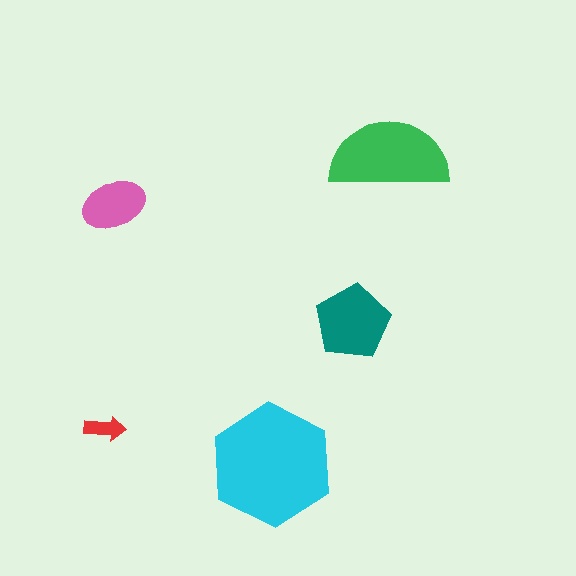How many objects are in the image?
There are 5 objects in the image.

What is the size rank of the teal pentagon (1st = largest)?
3rd.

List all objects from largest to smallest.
The cyan hexagon, the green semicircle, the teal pentagon, the pink ellipse, the red arrow.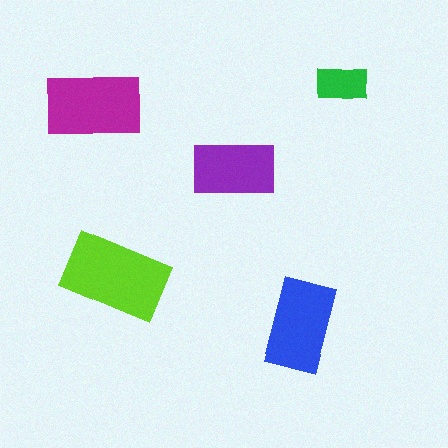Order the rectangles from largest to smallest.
the lime one, the magenta one, the blue one, the purple one, the green one.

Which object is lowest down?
The blue rectangle is bottommost.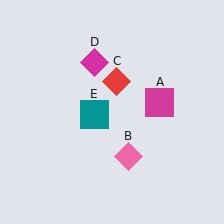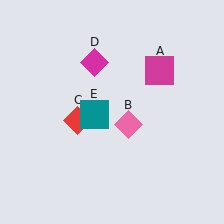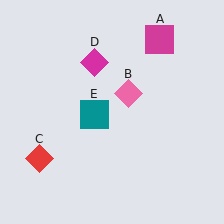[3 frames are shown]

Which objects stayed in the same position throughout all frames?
Magenta diamond (object D) and teal square (object E) remained stationary.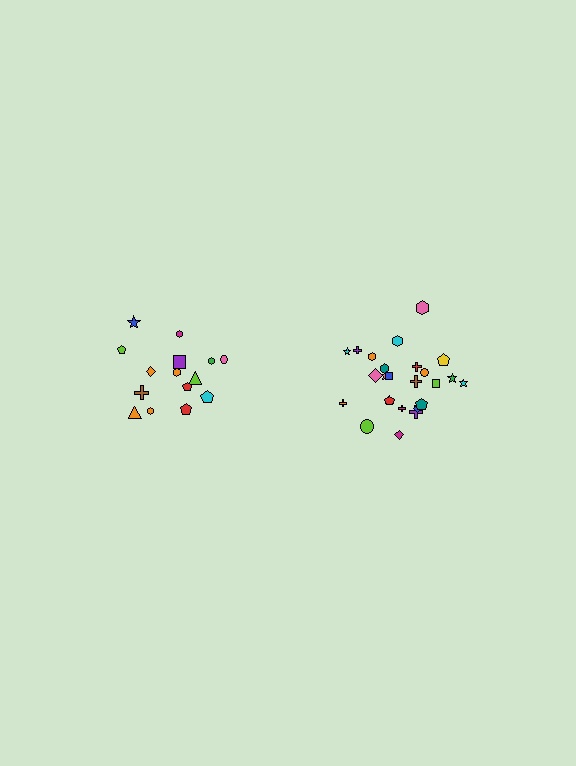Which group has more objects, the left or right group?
The right group.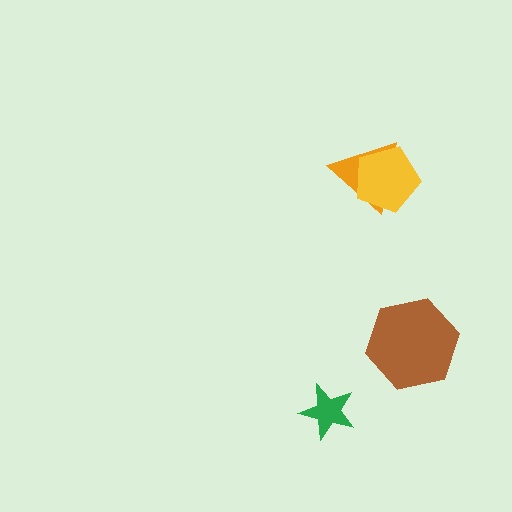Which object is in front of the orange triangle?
The yellow pentagon is in front of the orange triangle.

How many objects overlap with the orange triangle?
1 object overlaps with the orange triangle.